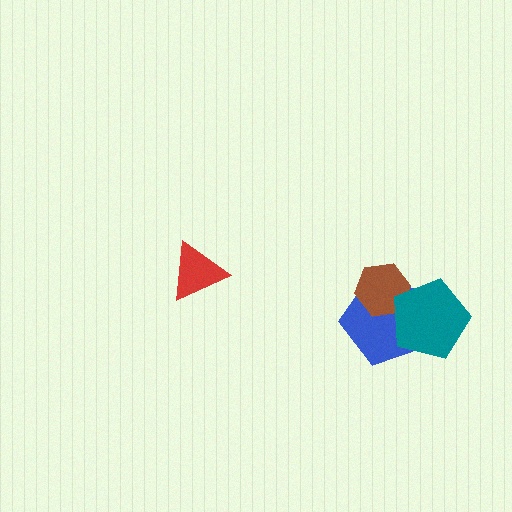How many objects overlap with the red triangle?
0 objects overlap with the red triangle.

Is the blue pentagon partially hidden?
Yes, it is partially covered by another shape.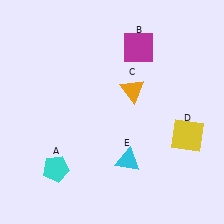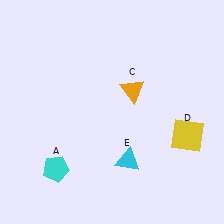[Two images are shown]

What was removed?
The magenta square (B) was removed in Image 2.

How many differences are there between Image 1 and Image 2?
There is 1 difference between the two images.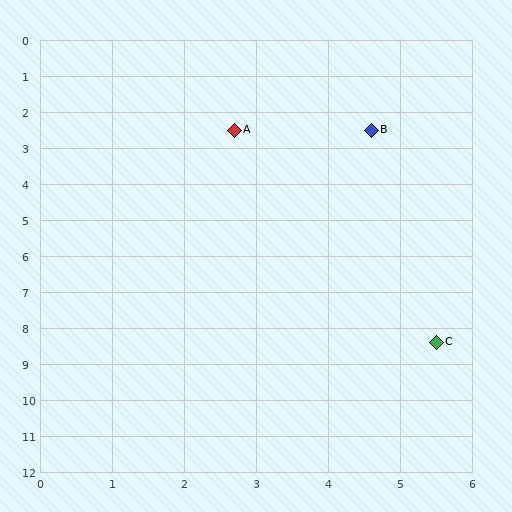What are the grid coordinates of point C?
Point C is at approximately (5.5, 8.4).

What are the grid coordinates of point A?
Point A is at approximately (2.7, 2.5).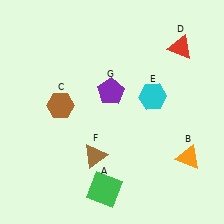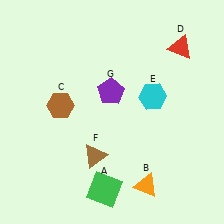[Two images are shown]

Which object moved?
The orange triangle (B) moved left.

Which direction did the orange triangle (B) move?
The orange triangle (B) moved left.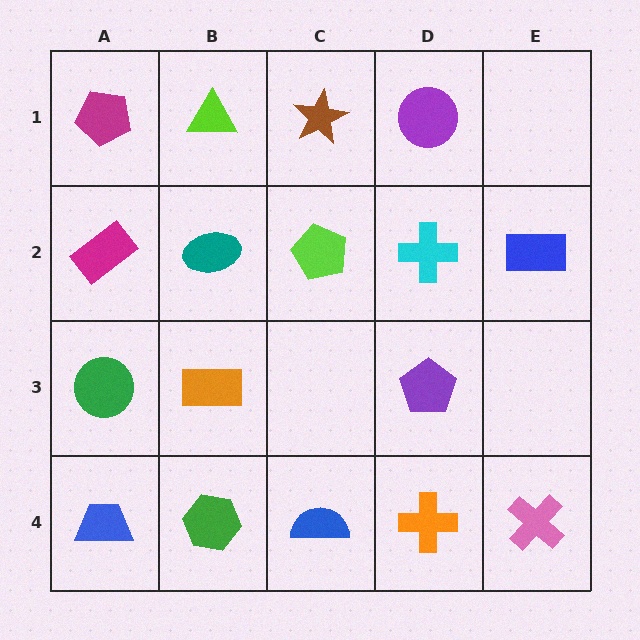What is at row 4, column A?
A blue trapezoid.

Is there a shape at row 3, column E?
No, that cell is empty.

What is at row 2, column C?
A lime pentagon.